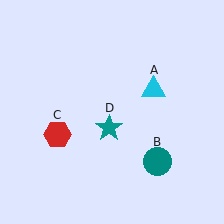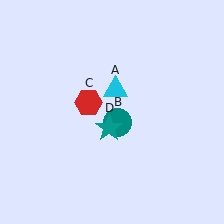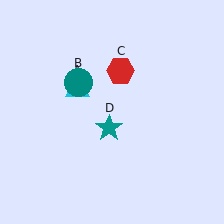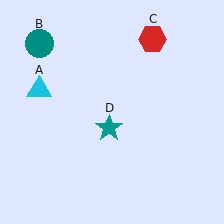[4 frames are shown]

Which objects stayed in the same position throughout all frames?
Teal star (object D) remained stationary.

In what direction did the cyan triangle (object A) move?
The cyan triangle (object A) moved left.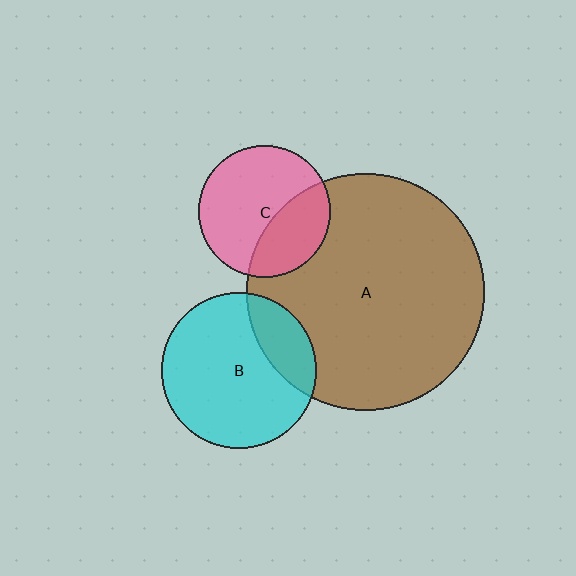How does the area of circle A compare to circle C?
Approximately 3.2 times.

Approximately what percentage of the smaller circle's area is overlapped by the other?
Approximately 20%.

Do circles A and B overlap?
Yes.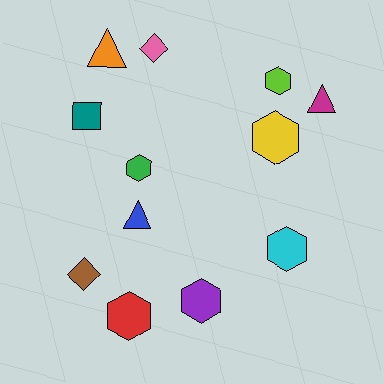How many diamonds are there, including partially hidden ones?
There are 2 diamonds.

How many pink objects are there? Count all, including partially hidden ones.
There is 1 pink object.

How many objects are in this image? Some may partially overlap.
There are 12 objects.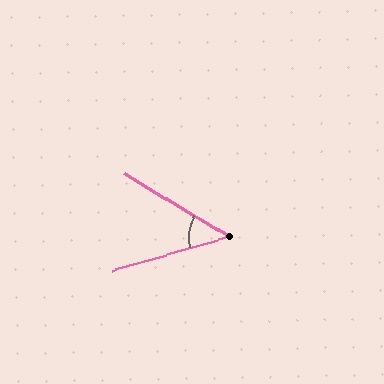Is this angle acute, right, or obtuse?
It is acute.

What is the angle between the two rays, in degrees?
Approximately 47 degrees.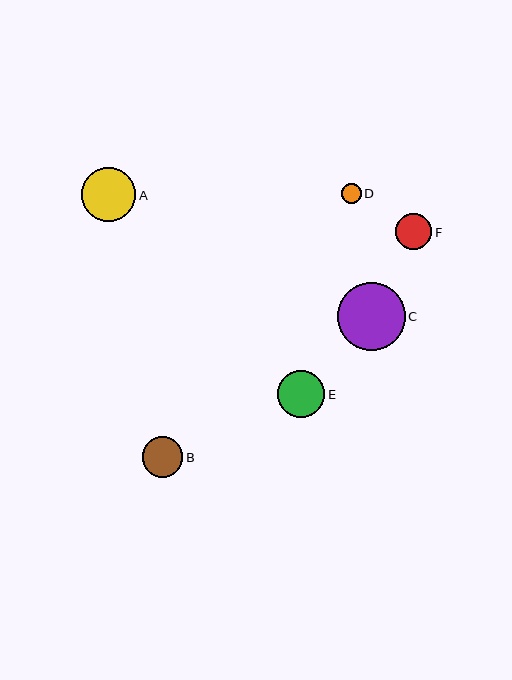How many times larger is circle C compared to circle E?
Circle C is approximately 1.5 times the size of circle E.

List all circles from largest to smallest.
From largest to smallest: C, A, E, B, F, D.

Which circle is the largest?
Circle C is the largest with a size of approximately 68 pixels.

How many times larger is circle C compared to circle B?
Circle C is approximately 1.7 times the size of circle B.